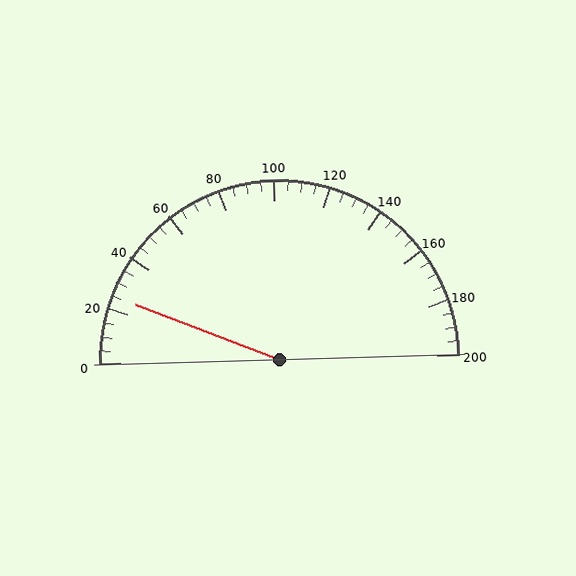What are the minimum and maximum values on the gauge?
The gauge ranges from 0 to 200.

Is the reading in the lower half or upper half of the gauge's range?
The reading is in the lower half of the range (0 to 200).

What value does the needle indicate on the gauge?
The needle indicates approximately 25.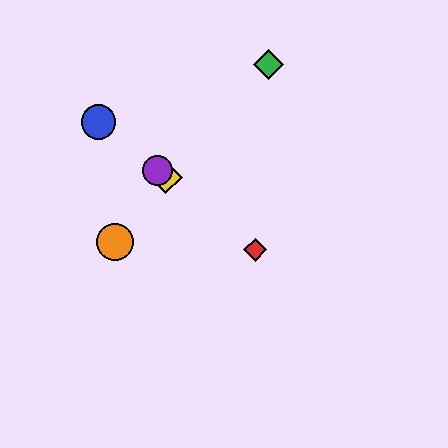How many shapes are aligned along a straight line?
4 shapes (the red diamond, the blue circle, the yellow diamond, the purple circle) are aligned along a straight line.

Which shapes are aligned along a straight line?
The red diamond, the blue circle, the yellow diamond, the purple circle are aligned along a straight line.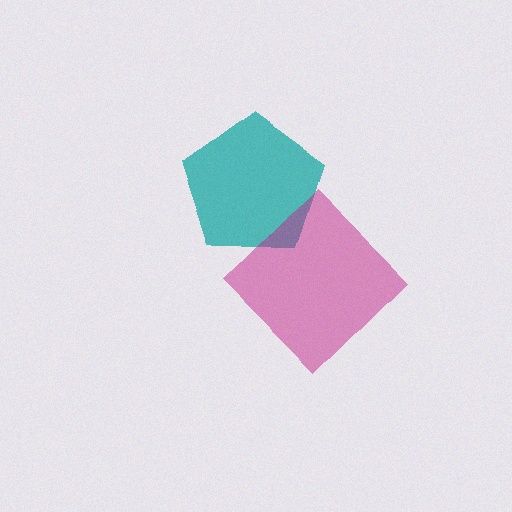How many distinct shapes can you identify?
There are 2 distinct shapes: a teal pentagon, a magenta diamond.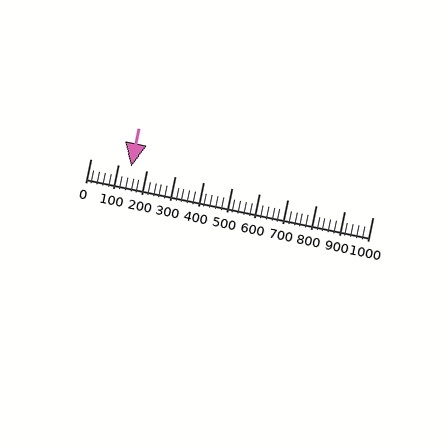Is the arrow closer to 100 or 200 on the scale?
The arrow is closer to 100.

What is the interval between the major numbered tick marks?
The major tick marks are spaced 100 units apart.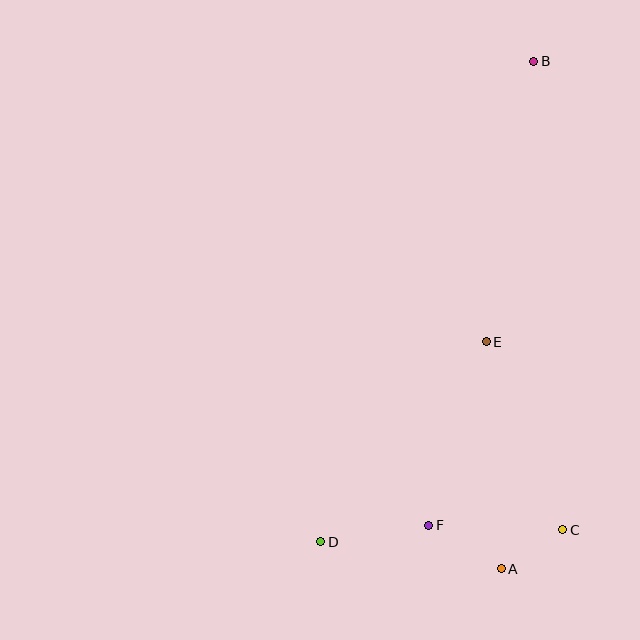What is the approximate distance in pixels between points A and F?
The distance between A and F is approximately 84 pixels.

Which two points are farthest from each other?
Points B and D are farthest from each other.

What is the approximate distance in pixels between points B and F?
The distance between B and F is approximately 476 pixels.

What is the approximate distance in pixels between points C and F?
The distance between C and F is approximately 134 pixels.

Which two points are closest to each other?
Points A and C are closest to each other.